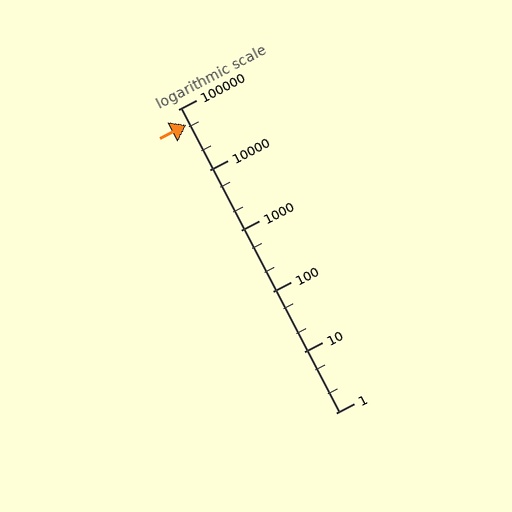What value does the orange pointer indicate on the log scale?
The pointer indicates approximately 56000.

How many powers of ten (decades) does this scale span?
The scale spans 5 decades, from 1 to 100000.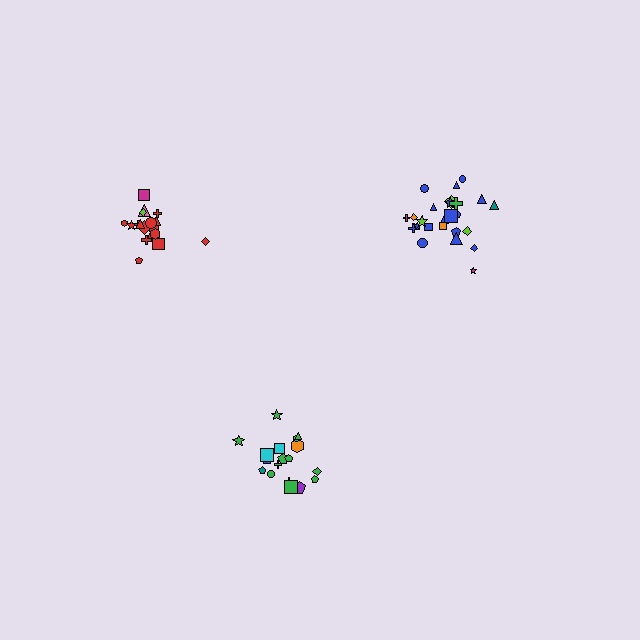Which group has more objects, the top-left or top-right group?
The top-right group.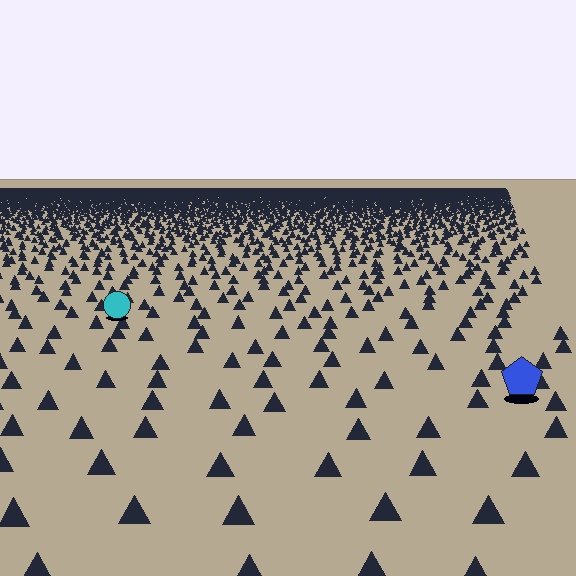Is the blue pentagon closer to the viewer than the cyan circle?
Yes. The blue pentagon is closer — you can tell from the texture gradient: the ground texture is coarser near it.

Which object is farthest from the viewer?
The cyan circle is farthest from the viewer. It appears smaller and the ground texture around it is denser.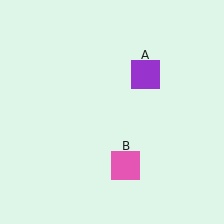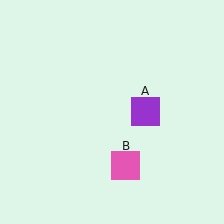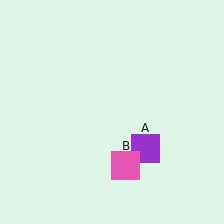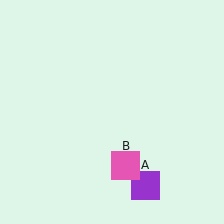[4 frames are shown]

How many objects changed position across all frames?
1 object changed position: purple square (object A).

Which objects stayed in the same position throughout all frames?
Pink square (object B) remained stationary.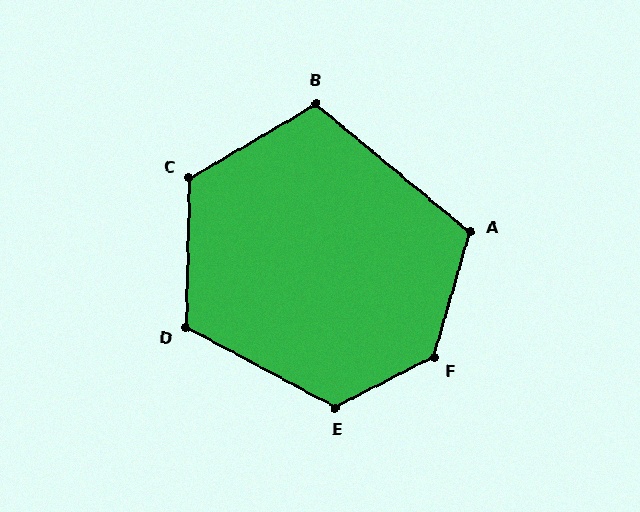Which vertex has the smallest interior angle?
B, at approximately 110 degrees.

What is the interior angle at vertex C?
Approximately 122 degrees (obtuse).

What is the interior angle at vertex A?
Approximately 114 degrees (obtuse).